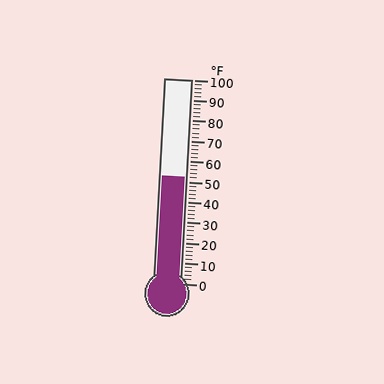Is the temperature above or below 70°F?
The temperature is below 70°F.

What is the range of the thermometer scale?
The thermometer scale ranges from 0°F to 100°F.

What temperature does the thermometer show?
The thermometer shows approximately 52°F.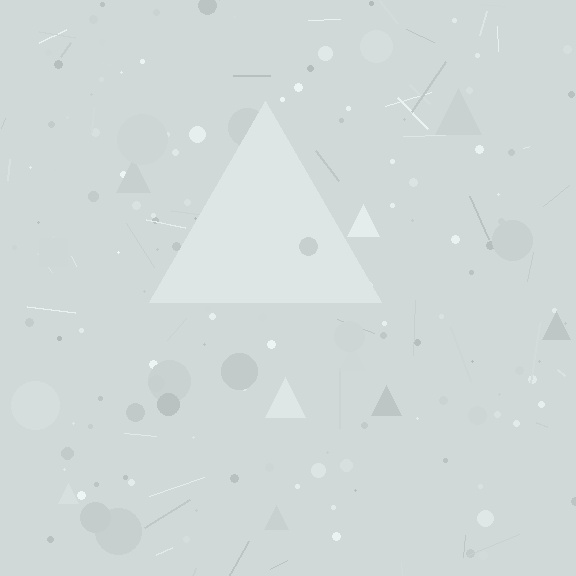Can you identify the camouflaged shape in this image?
The camouflaged shape is a triangle.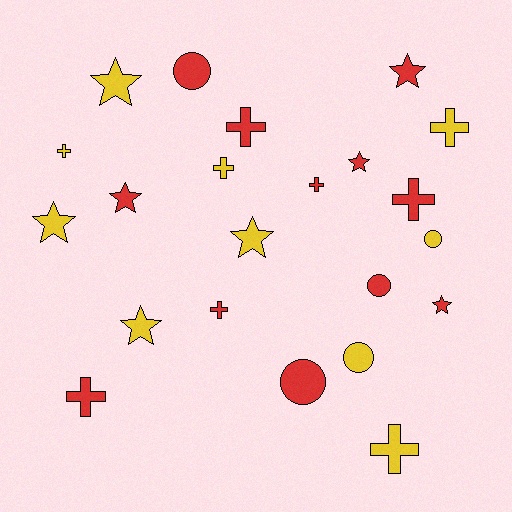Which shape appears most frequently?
Cross, with 9 objects.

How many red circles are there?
There are 3 red circles.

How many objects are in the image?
There are 22 objects.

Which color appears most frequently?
Red, with 12 objects.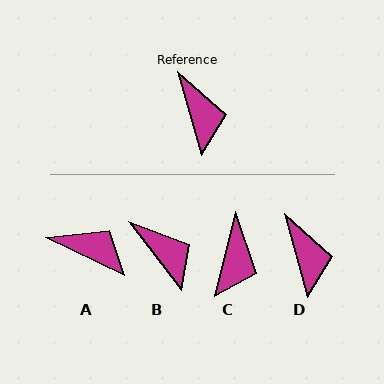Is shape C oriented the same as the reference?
No, it is off by about 29 degrees.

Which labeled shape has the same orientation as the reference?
D.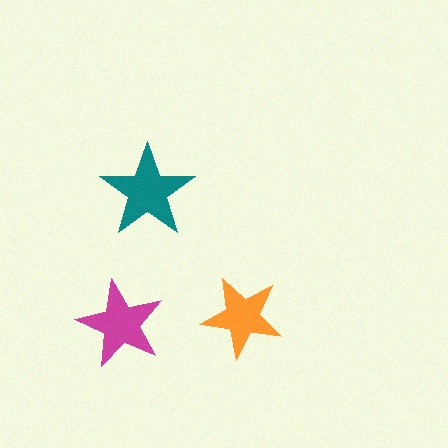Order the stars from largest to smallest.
the teal one, the magenta one, the orange one.